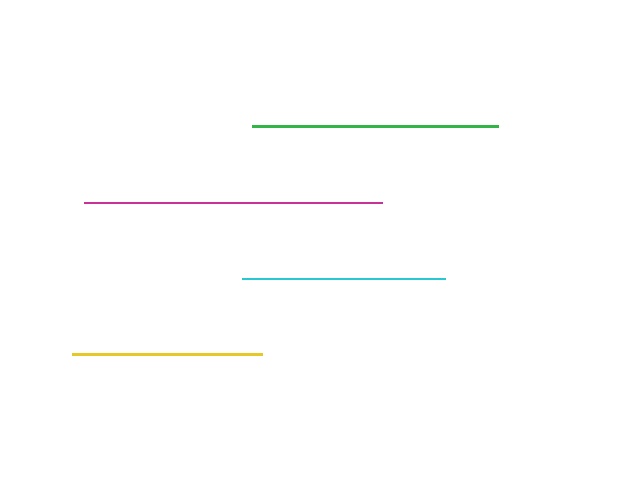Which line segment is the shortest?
The yellow line is the shortest at approximately 190 pixels.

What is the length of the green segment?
The green segment is approximately 246 pixels long.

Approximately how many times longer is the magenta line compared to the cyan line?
The magenta line is approximately 1.5 times the length of the cyan line.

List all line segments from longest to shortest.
From longest to shortest: magenta, green, cyan, yellow.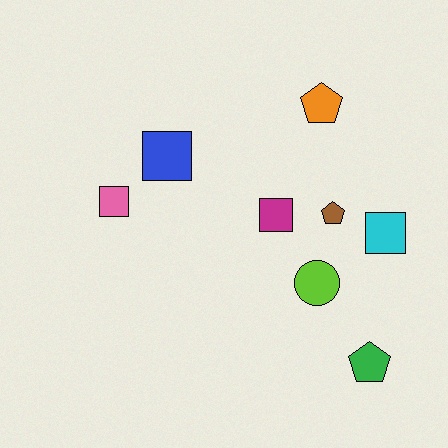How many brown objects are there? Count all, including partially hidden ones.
There is 1 brown object.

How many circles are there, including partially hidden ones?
There is 1 circle.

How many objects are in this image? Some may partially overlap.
There are 8 objects.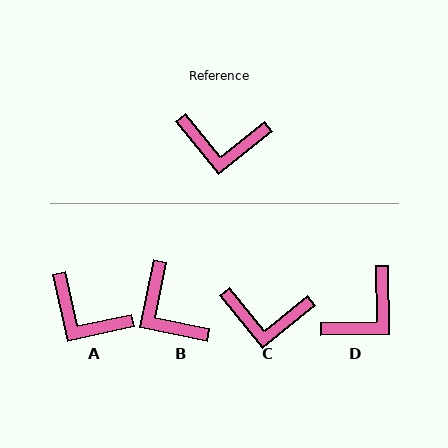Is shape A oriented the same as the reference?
No, it is off by about 27 degrees.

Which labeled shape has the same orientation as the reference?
C.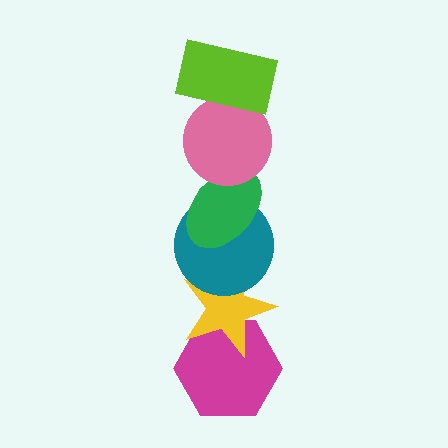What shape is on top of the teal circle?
The green ellipse is on top of the teal circle.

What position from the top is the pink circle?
The pink circle is 2nd from the top.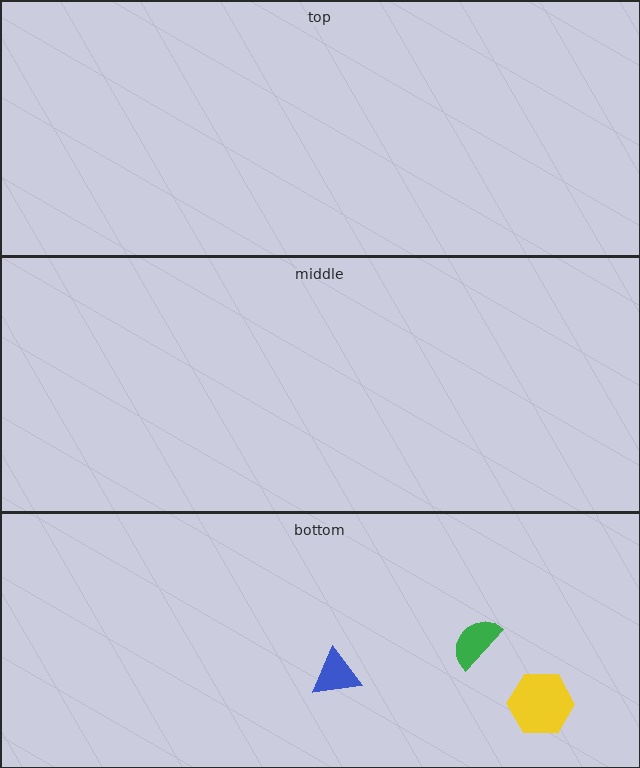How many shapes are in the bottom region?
3.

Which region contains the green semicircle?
The bottom region.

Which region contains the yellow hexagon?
The bottom region.